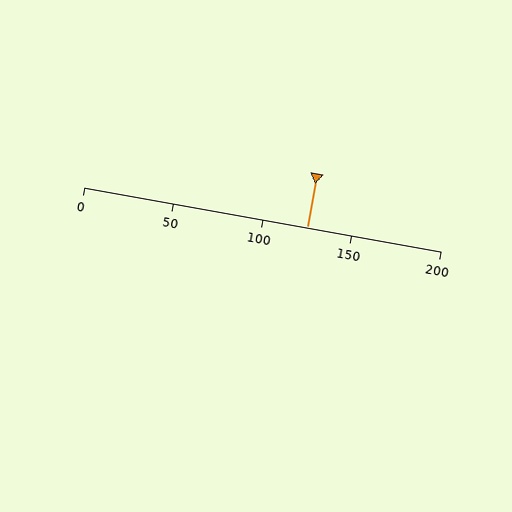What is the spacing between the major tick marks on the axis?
The major ticks are spaced 50 apart.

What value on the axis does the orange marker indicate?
The marker indicates approximately 125.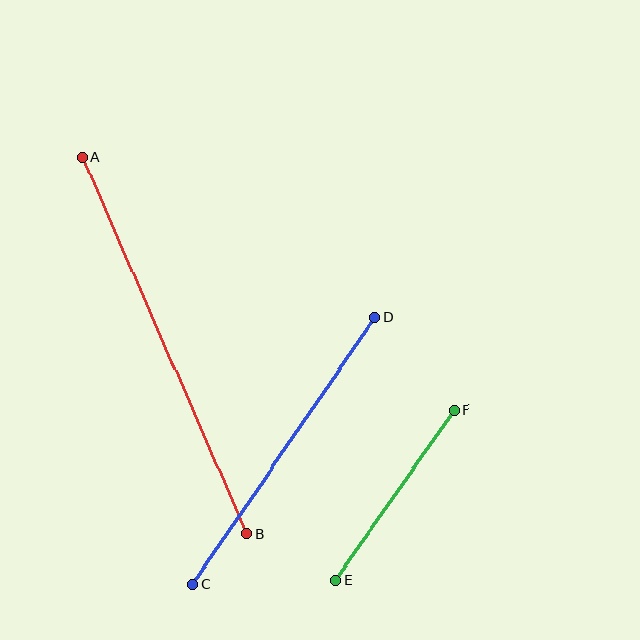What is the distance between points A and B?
The distance is approximately 410 pixels.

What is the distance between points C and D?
The distance is approximately 323 pixels.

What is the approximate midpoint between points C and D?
The midpoint is at approximately (284, 451) pixels.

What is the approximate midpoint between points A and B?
The midpoint is at approximately (165, 345) pixels.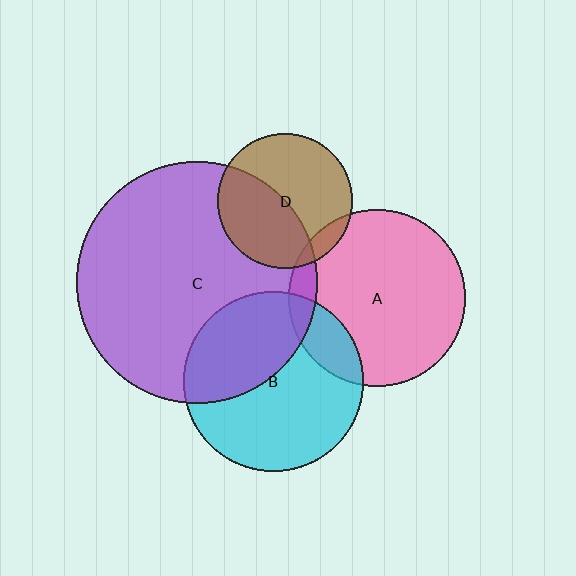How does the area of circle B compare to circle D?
Approximately 1.8 times.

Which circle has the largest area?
Circle C (purple).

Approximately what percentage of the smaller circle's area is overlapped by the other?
Approximately 40%.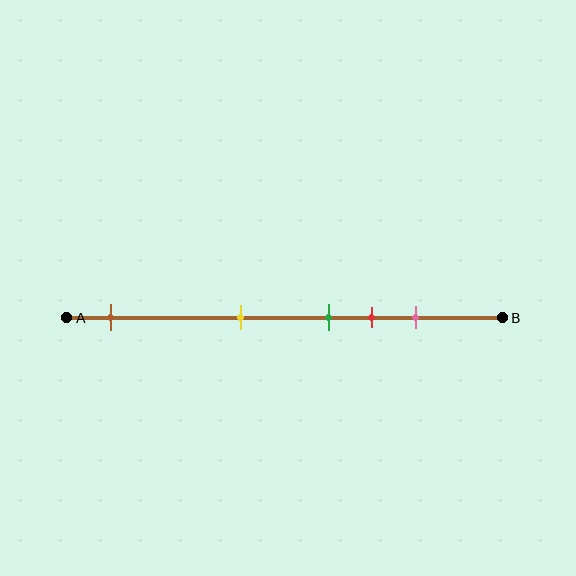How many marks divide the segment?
There are 5 marks dividing the segment.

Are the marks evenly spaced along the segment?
No, the marks are not evenly spaced.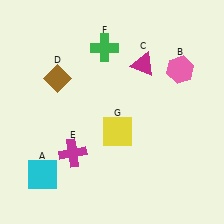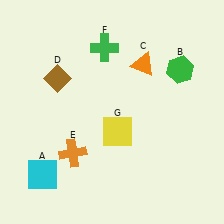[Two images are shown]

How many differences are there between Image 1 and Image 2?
There are 3 differences between the two images.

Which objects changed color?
B changed from pink to green. C changed from magenta to orange. E changed from magenta to orange.